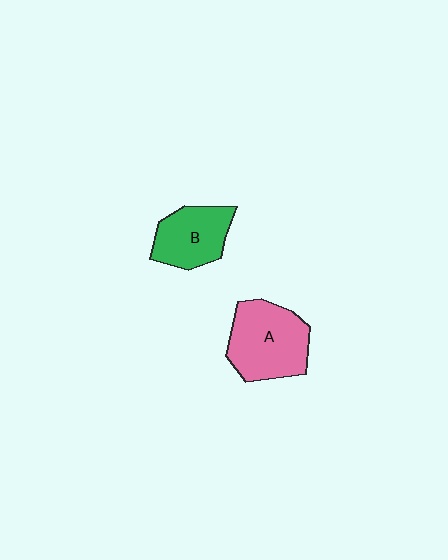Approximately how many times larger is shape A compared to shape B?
Approximately 1.3 times.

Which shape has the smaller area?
Shape B (green).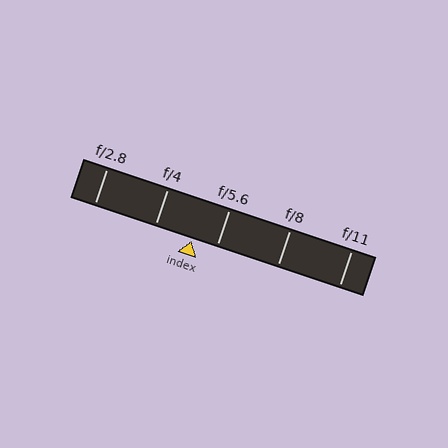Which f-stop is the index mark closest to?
The index mark is closest to f/5.6.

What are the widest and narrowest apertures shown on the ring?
The widest aperture shown is f/2.8 and the narrowest is f/11.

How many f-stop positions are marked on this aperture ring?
There are 5 f-stop positions marked.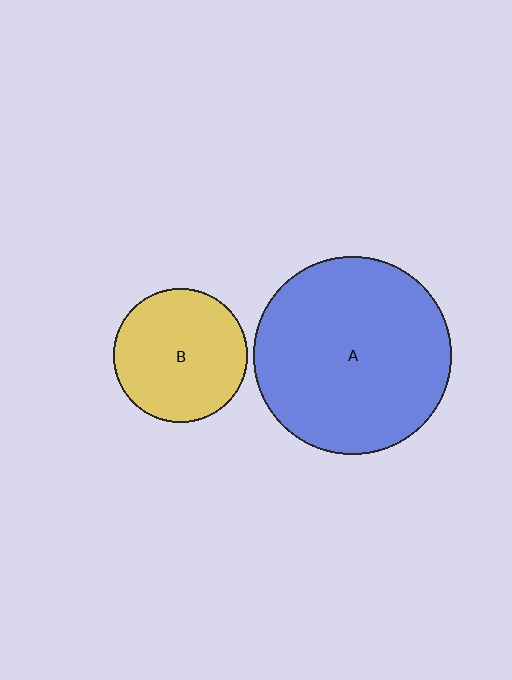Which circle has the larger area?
Circle A (blue).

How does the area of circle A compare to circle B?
Approximately 2.2 times.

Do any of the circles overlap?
No, none of the circles overlap.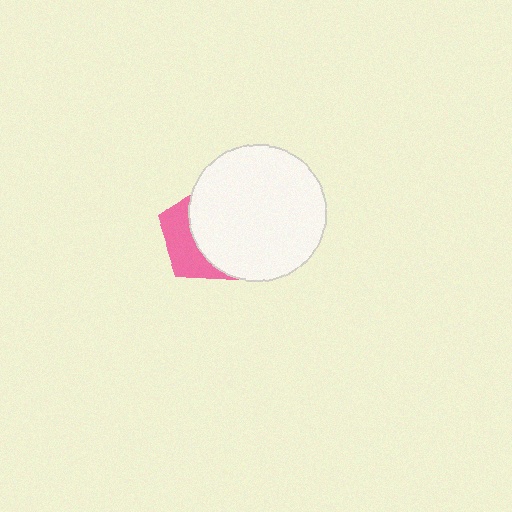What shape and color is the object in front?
The object in front is a white circle.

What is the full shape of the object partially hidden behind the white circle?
The partially hidden object is a pink pentagon.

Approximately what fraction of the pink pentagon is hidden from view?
Roughly 64% of the pink pentagon is hidden behind the white circle.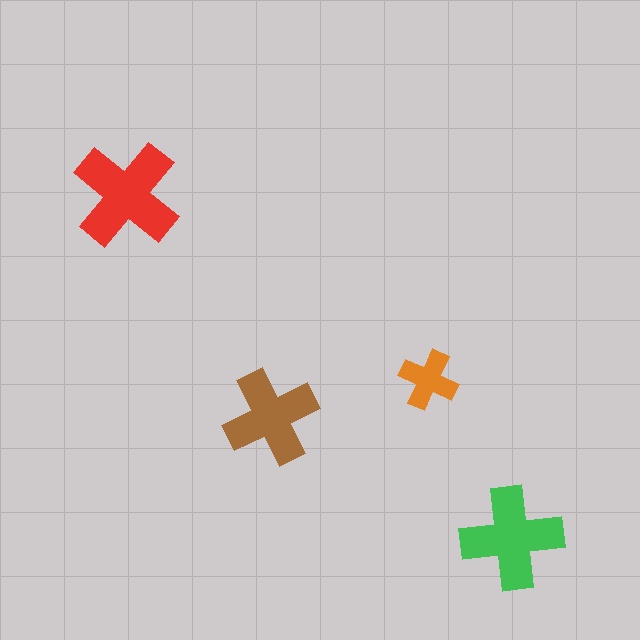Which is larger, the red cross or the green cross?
The red one.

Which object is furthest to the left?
The red cross is leftmost.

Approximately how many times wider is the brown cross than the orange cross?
About 1.5 times wider.